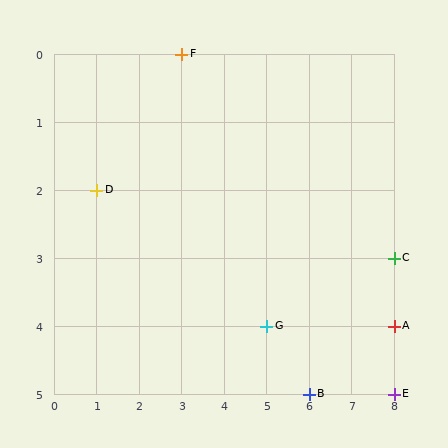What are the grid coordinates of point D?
Point D is at grid coordinates (1, 2).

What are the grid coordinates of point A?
Point A is at grid coordinates (8, 4).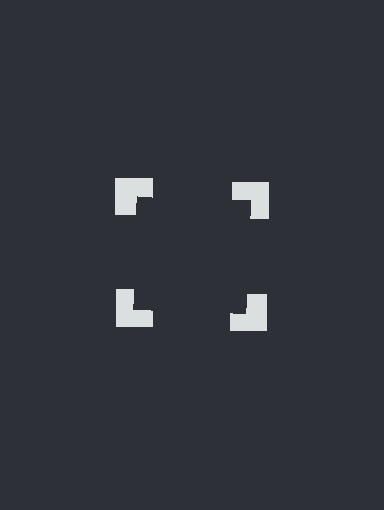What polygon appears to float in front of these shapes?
An illusory square — its edges are inferred from the aligned wedge cuts in the notched squares, not physically drawn.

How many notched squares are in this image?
There are 4 — one at each vertex of the illusory square.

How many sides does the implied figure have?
4 sides.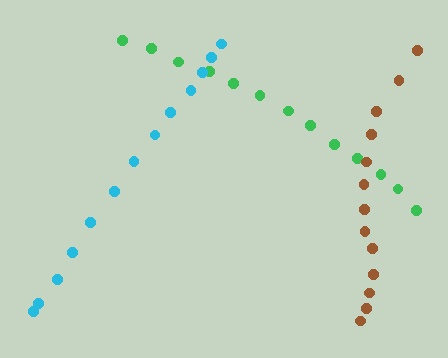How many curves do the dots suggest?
There are 3 distinct paths.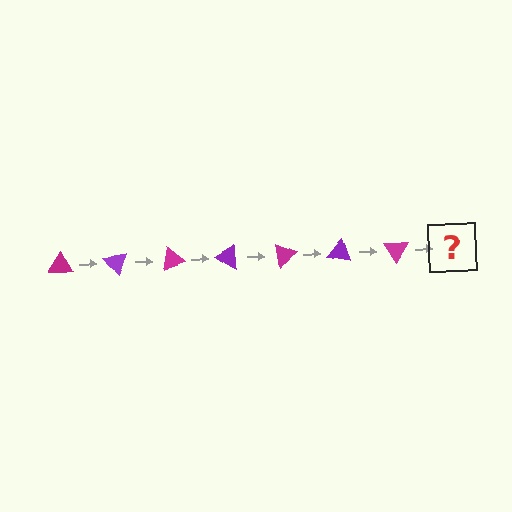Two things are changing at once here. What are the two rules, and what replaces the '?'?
The two rules are that it rotates 50 degrees each step and the color cycles through magenta and purple. The '?' should be a purple triangle, rotated 350 degrees from the start.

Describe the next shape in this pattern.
It should be a purple triangle, rotated 350 degrees from the start.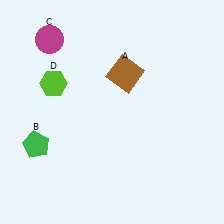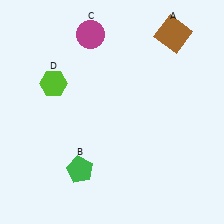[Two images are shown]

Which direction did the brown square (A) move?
The brown square (A) moved right.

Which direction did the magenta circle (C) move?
The magenta circle (C) moved right.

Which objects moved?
The objects that moved are: the brown square (A), the green pentagon (B), the magenta circle (C).